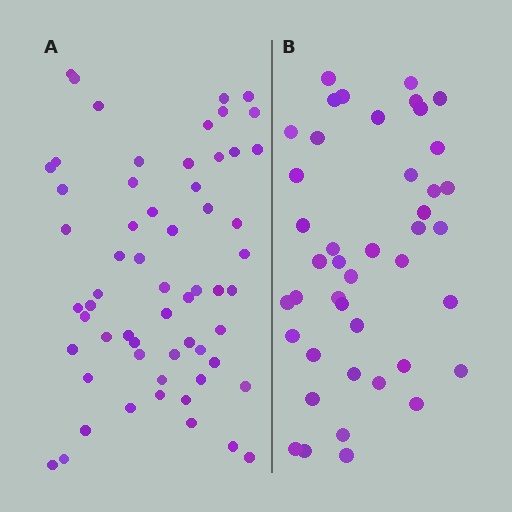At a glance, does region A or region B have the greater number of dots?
Region A (the left region) has more dots.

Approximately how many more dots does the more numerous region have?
Region A has approximately 15 more dots than region B.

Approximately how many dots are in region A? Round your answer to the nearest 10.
About 60 dots.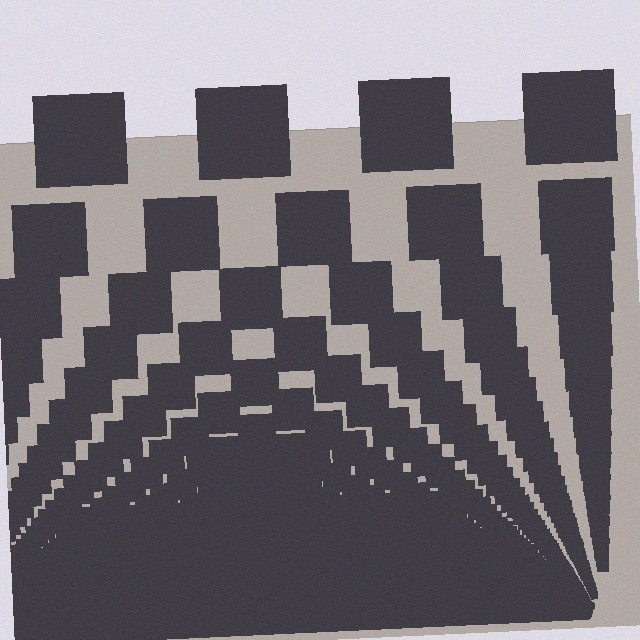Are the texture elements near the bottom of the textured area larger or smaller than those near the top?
Smaller. The gradient is inverted — elements near the bottom are smaller and denser.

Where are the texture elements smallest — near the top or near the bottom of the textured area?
Near the bottom.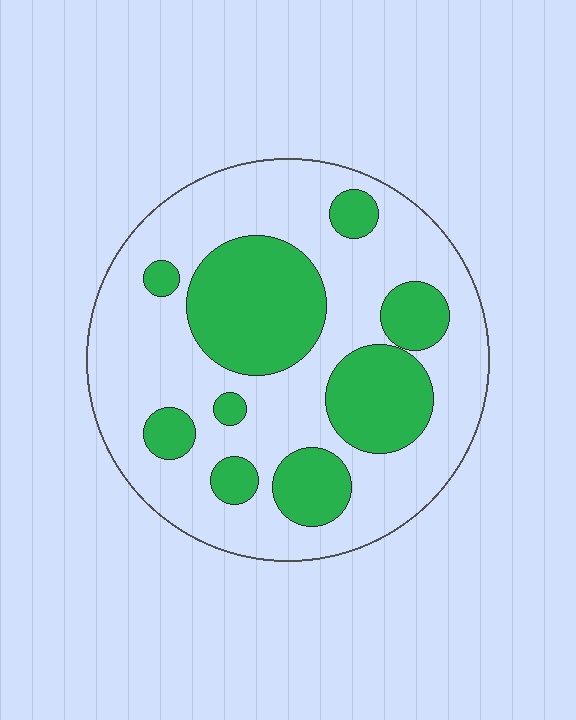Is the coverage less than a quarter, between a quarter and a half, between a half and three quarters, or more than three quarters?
Between a quarter and a half.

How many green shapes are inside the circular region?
9.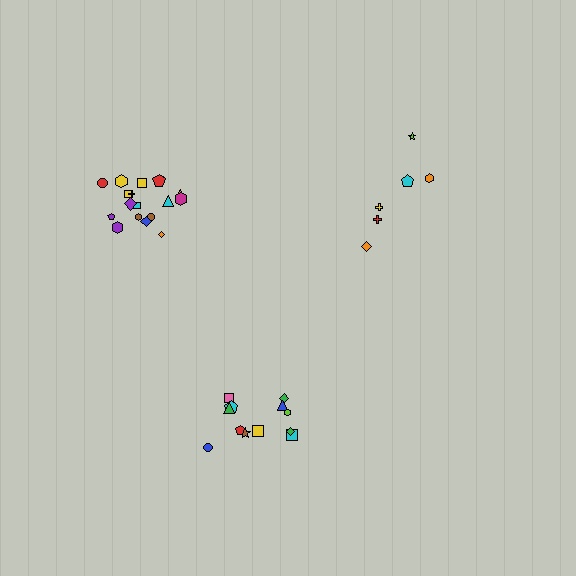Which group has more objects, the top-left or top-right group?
The top-left group.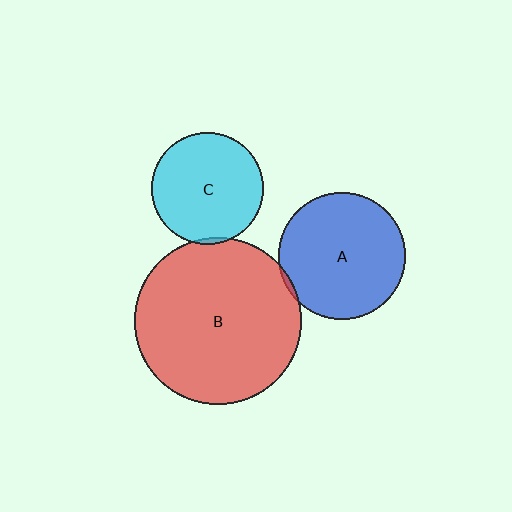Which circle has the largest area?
Circle B (red).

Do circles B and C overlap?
Yes.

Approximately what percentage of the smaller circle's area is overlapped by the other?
Approximately 5%.